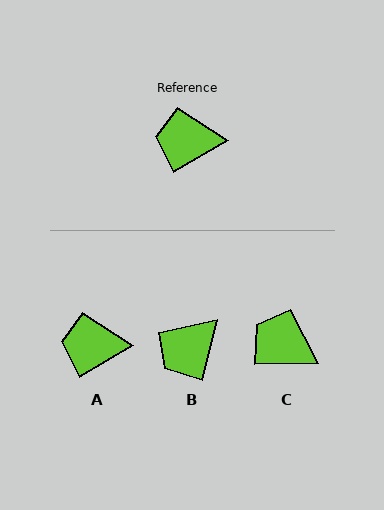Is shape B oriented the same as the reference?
No, it is off by about 46 degrees.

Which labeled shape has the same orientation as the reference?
A.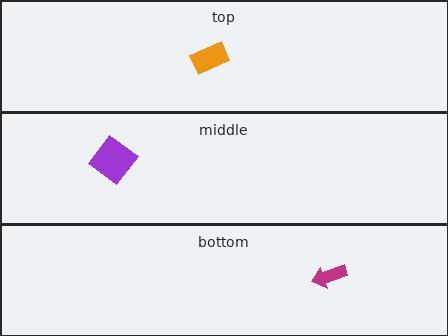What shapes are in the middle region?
The purple diamond.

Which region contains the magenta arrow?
The bottom region.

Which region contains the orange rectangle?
The top region.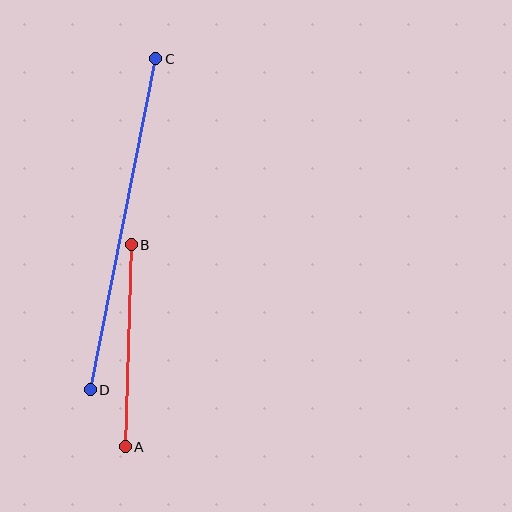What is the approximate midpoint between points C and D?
The midpoint is at approximately (123, 224) pixels.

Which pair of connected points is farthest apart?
Points C and D are farthest apart.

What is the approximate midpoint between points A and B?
The midpoint is at approximately (128, 346) pixels.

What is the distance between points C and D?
The distance is approximately 337 pixels.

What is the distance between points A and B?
The distance is approximately 202 pixels.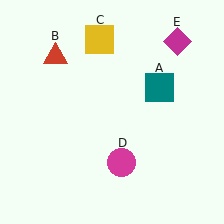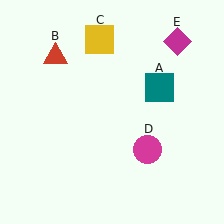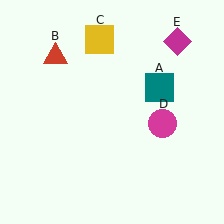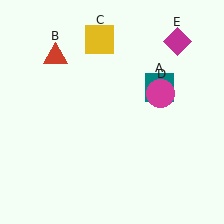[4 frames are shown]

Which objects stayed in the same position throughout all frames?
Teal square (object A) and red triangle (object B) and yellow square (object C) and magenta diamond (object E) remained stationary.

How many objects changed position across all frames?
1 object changed position: magenta circle (object D).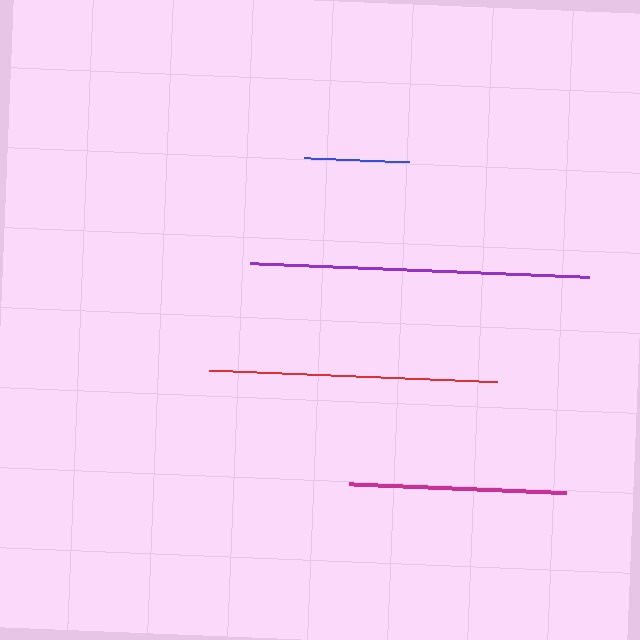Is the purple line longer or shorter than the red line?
The purple line is longer than the red line.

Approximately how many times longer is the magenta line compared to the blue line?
The magenta line is approximately 2.0 times the length of the blue line.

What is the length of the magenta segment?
The magenta segment is approximately 217 pixels long.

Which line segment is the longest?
The purple line is the longest at approximately 339 pixels.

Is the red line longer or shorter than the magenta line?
The red line is longer than the magenta line.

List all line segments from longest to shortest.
From longest to shortest: purple, red, magenta, blue.